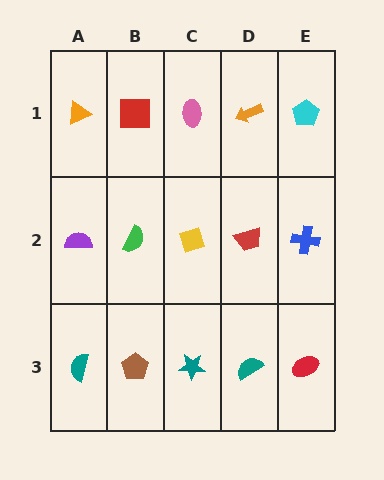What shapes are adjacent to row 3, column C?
A yellow diamond (row 2, column C), a brown pentagon (row 3, column B), a teal semicircle (row 3, column D).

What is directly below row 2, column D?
A teal semicircle.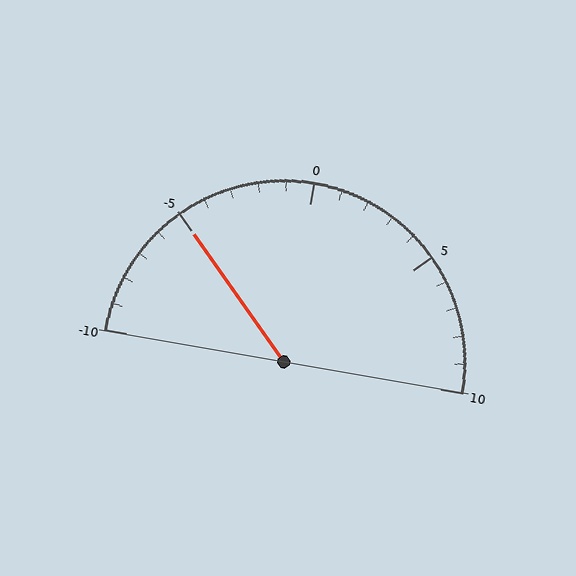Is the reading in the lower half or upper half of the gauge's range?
The reading is in the lower half of the range (-10 to 10).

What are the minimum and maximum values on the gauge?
The gauge ranges from -10 to 10.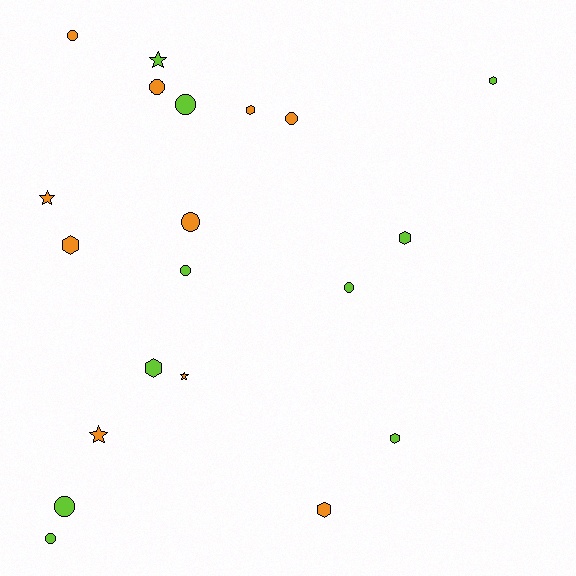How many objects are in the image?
There are 20 objects.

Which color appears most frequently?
Lime, with 10 objects.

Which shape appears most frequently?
Circle, with 9 objects.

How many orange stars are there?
There are 3 orange stars.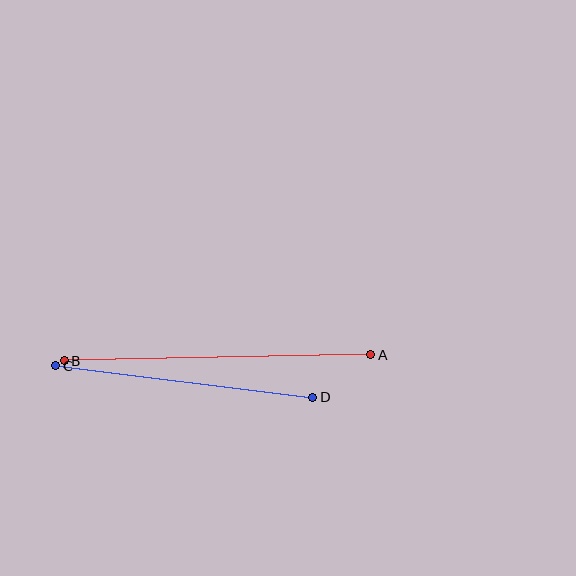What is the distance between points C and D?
The distance is approximately 259 pixels.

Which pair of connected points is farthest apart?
Points A and B are farthest apart.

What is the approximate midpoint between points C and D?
The midpoint is at approximately (184, 381) pixels.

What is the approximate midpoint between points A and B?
The midpoint is at approximately (218, 358) pixels.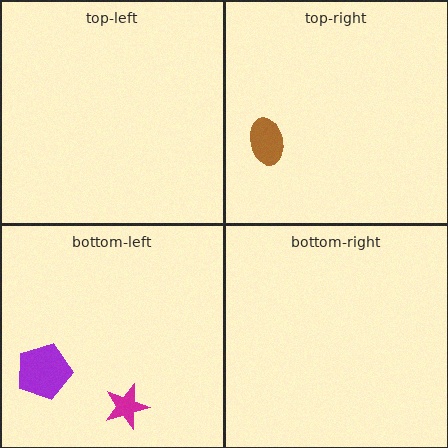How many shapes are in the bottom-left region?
2.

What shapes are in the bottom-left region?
The magenta star, the purple pentagon.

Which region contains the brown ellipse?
The top-right region.